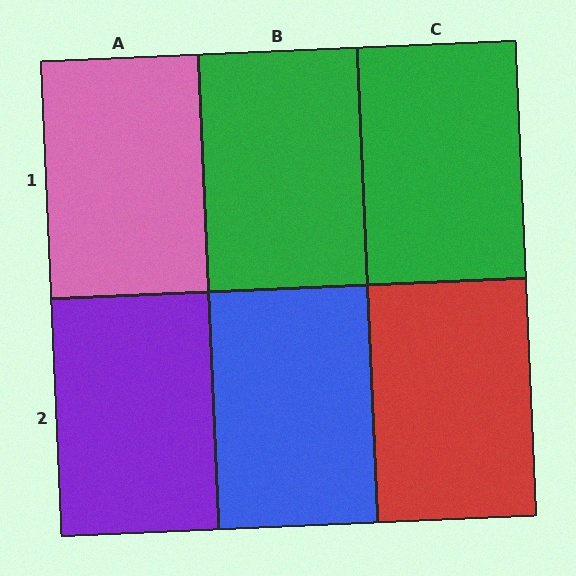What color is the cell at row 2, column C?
Red.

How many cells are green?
2 cells are green.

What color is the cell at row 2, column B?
Blue.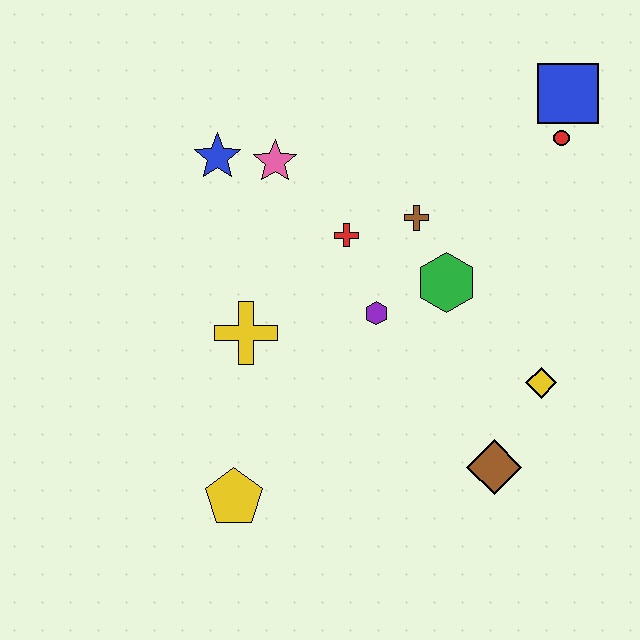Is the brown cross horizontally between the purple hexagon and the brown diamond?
Yes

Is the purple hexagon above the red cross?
No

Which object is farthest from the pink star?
The brown diamond is farthest from the pink star.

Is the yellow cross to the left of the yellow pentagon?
No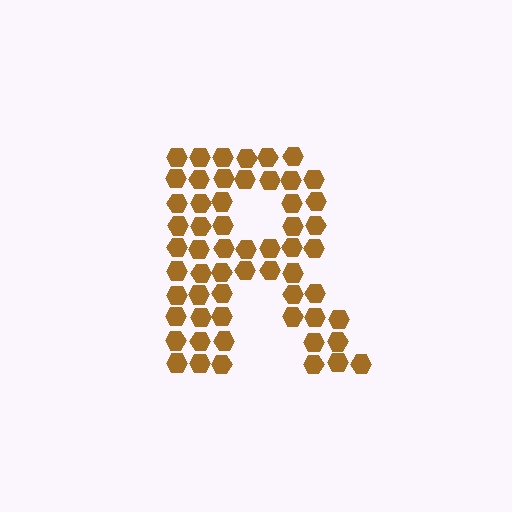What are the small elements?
The small elements are hexagons.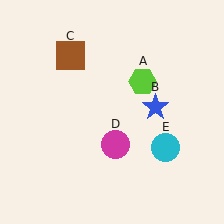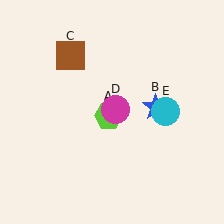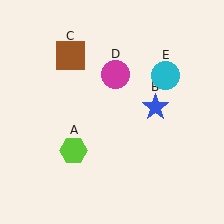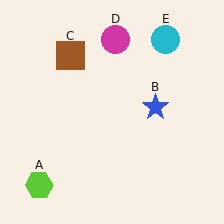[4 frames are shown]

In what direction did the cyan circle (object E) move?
The cyan circle (object E) moved up.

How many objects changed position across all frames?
3 objects changed position: lime hexagon (object A), magenta circle (object D), cyan circle (object E).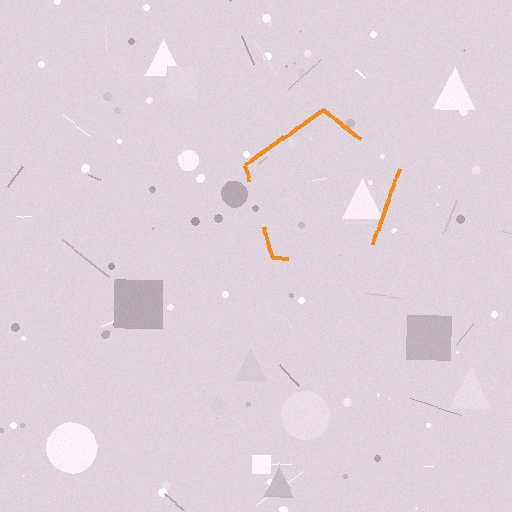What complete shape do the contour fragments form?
The contour fragments form a pentagon.